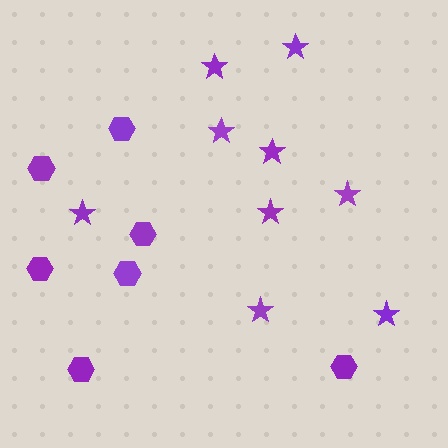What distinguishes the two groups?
There are 2 groups: one group of hexagons (7) and one group of stars (9).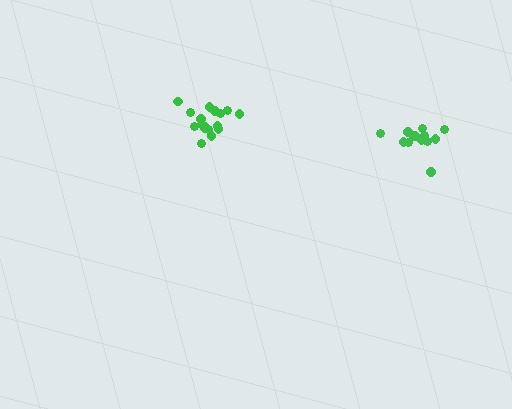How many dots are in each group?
Group 1: 14 dots, Group 2: 17 dots (31 total).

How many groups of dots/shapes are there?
There are 2 groups.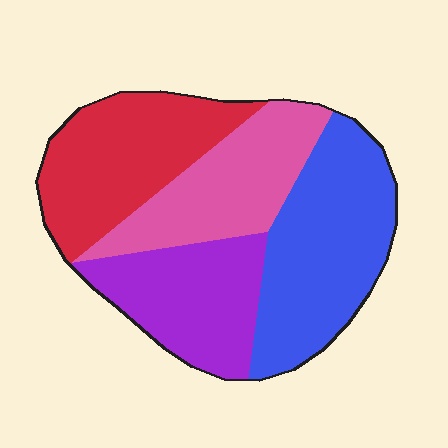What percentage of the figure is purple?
Purple covers about 20% of the figure.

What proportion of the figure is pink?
Pink covers 22% of the figure.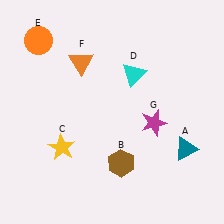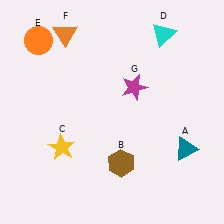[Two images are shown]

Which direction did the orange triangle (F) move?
The orange triangle (F) moved up.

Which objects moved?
The objects that moved are: the cyan triangle (D), the orange triangle (F), the magenta star (G).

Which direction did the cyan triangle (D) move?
The cyan triangle (D) moved up.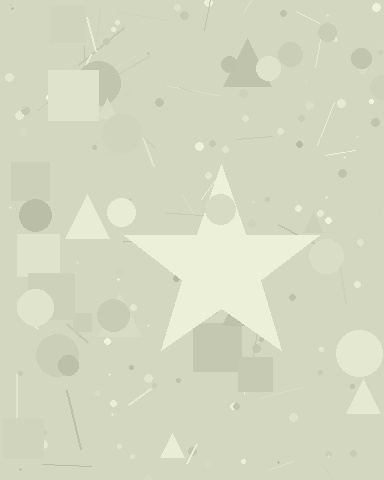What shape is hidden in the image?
A star is hidden in the image.